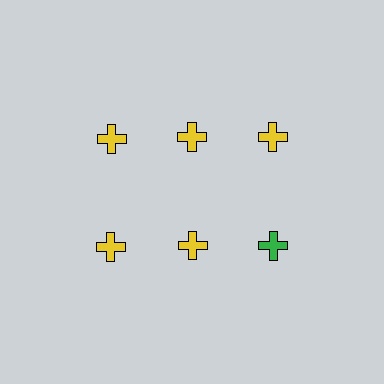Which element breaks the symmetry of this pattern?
The green cross in the second row, center column breaks the symmetry. All other shapes are yellow crosses.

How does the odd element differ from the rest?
It has a different color: green instead of yellow.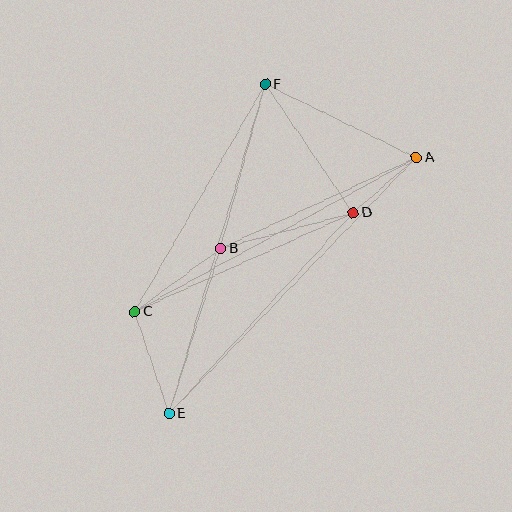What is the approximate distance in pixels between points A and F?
The distance between A and F is approximately 168 pixels.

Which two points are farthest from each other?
Points A and E are farthest from each other.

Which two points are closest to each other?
Points A and D are closest to each other.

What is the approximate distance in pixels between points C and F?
The distance between C and F is approximately 262 pixels.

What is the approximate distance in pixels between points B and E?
The distance between B and E is approximately 173 pixels.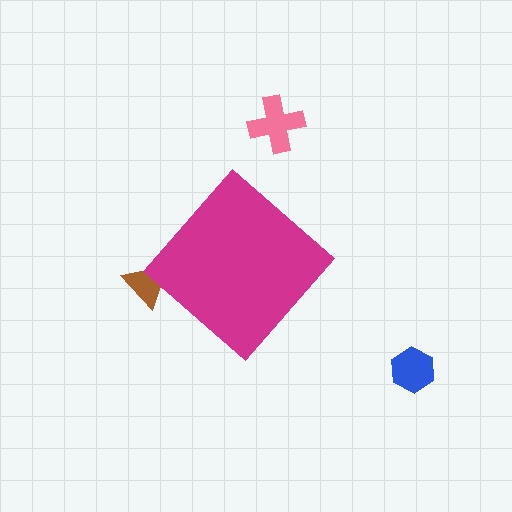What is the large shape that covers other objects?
A magenta diamond.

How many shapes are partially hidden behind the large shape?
1 shape is partially hidden.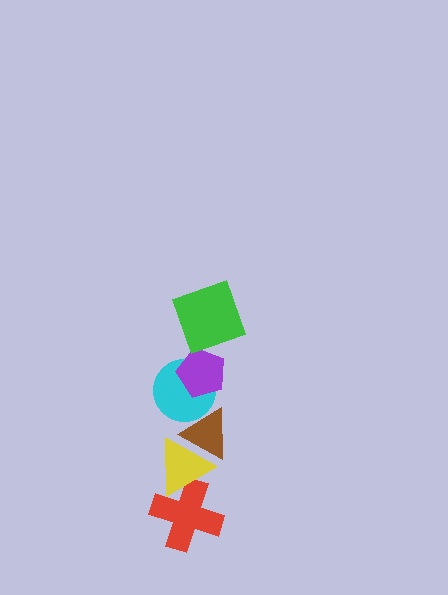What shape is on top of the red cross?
The yellow triangle is on top of the red cross.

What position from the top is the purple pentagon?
The purple pentagon is 2nd from the top.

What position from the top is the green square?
The green square is 1st from the top.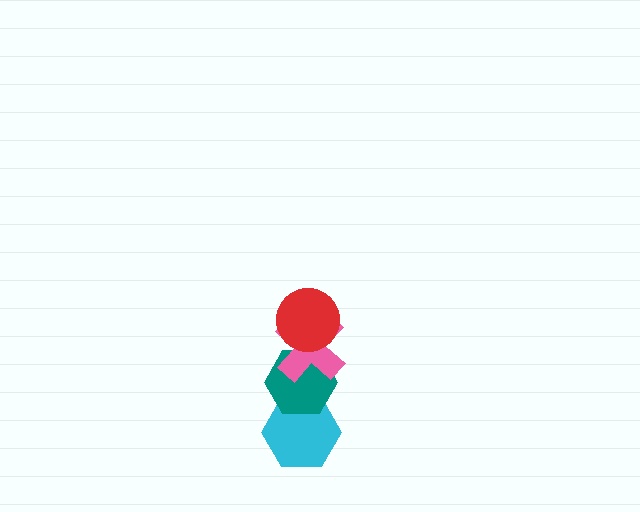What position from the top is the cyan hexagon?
The cyan hexagon is 4th from the top.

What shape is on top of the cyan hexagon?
The teal hexagon is on top of the cyan hexagon.